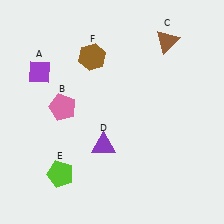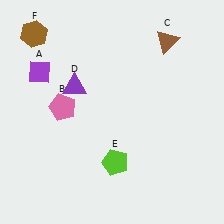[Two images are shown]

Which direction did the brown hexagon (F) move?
The brown hexagon (F) moved left.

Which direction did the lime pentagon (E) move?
The lime pentagon (E) moved right.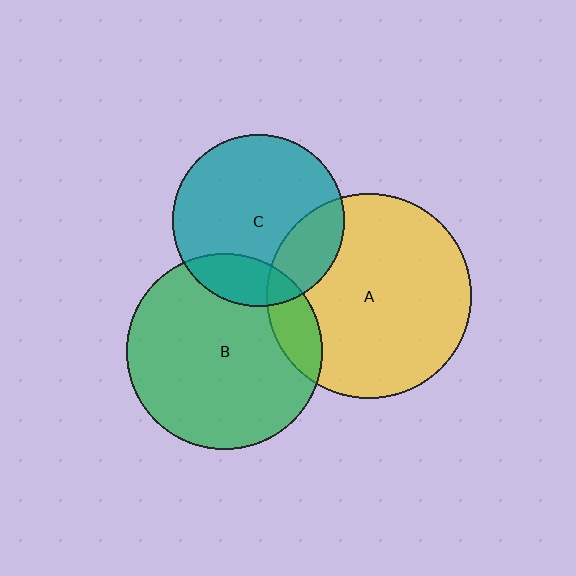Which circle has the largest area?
Circle A (yellow).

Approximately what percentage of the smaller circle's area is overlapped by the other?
Approximately 15%.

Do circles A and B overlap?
Yes.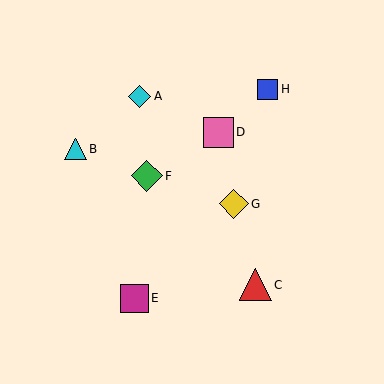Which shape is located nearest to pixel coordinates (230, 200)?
The yellow diamond (labeled G) at (234, 204) is nearest to that location.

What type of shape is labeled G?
Shape G is a yellow diamond.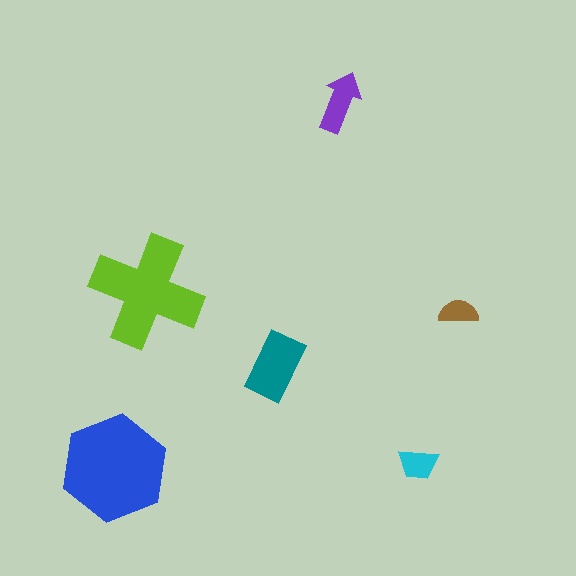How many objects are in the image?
There are 6 objects in the image.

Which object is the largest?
The blue hexagon.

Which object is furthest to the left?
The blue hexagon is leftmost.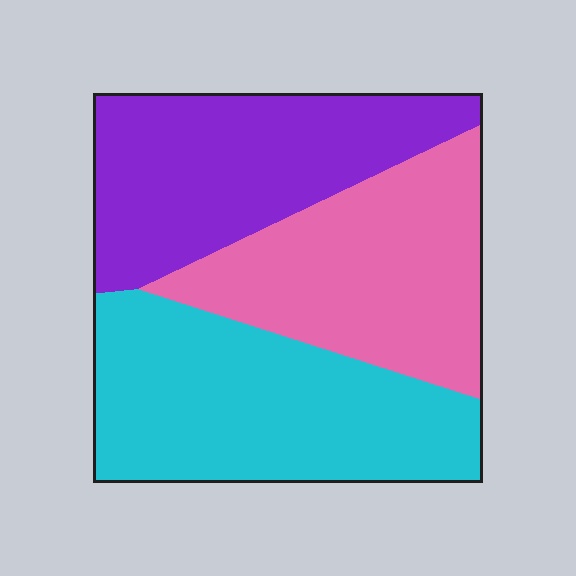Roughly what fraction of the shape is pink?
Pink takes up between a quarter and a half of the shape.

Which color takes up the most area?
Cyan, at roughly 35%.